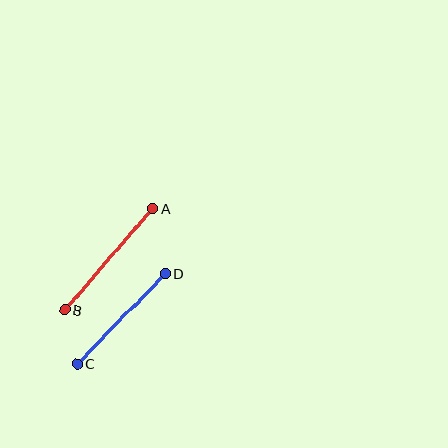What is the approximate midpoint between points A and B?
The midpoint is at approximately (109, 259) pixels.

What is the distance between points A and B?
The distance is approximately 134 pixels.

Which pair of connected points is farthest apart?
Points A and B are farthest apart.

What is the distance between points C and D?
The distance is approximately 126 pixels.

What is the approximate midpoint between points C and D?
The midpoint is at approximately (121, 319) pixels.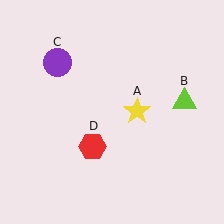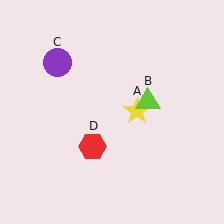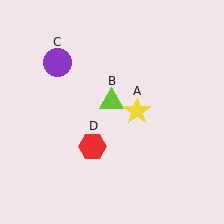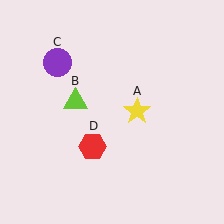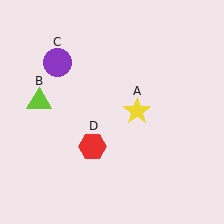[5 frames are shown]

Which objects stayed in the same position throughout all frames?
Yellow star (object A) and purple circle (object C) and red hexagon (object D) remained stationary.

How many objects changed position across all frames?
1 object changed position: lime triangle (object B).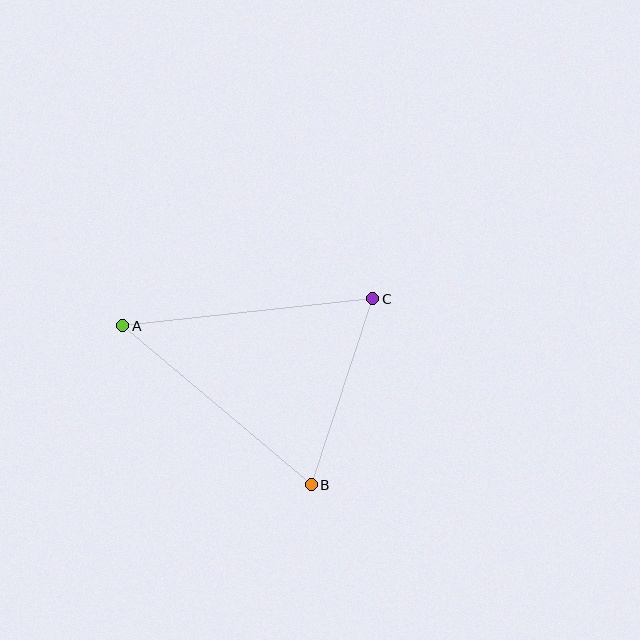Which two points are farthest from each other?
Points A and C are farthest from each other.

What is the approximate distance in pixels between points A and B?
The distance between A and B is approximately 247 pixels.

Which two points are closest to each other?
Points B and C are closest to each other.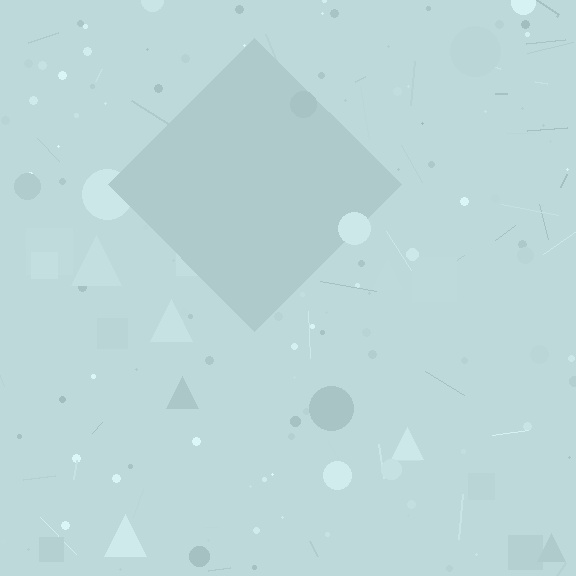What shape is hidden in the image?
A diamond is hidden in the image.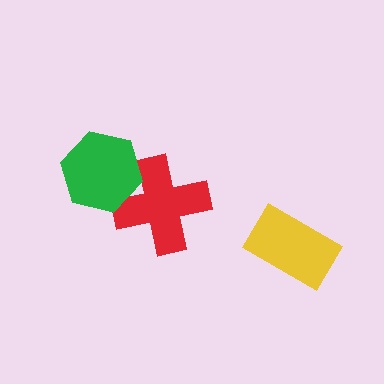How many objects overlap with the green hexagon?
1 object overlaps with the green hexagon.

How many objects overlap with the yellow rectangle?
0 objects overlap with the yellow rectangle.